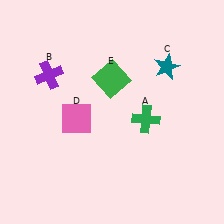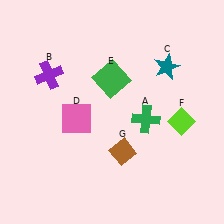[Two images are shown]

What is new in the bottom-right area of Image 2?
A brown diamond (G) was added in the bottom-right area of Image 2.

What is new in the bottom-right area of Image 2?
A lime diamond (F) was added in the bottom-right area of Image 2.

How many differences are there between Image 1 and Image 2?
There are 2 differences between the two images.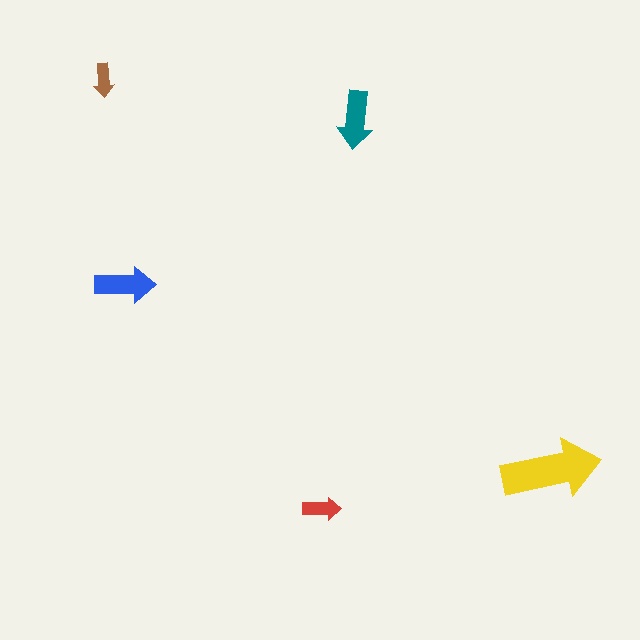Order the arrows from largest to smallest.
the yellow one, the blue one, the teal one, the red one, the brown one.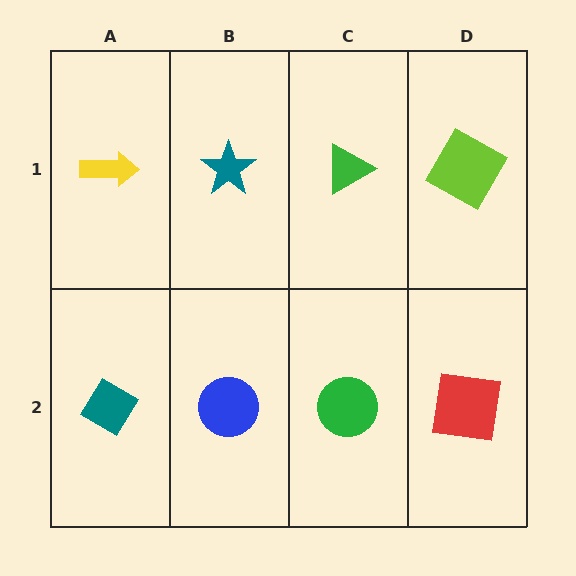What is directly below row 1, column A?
A teal diamond.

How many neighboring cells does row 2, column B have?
3.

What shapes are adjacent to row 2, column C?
A green triangle (row 1, column C), a blue circle (row 2, column B), a red square (row 2, column D).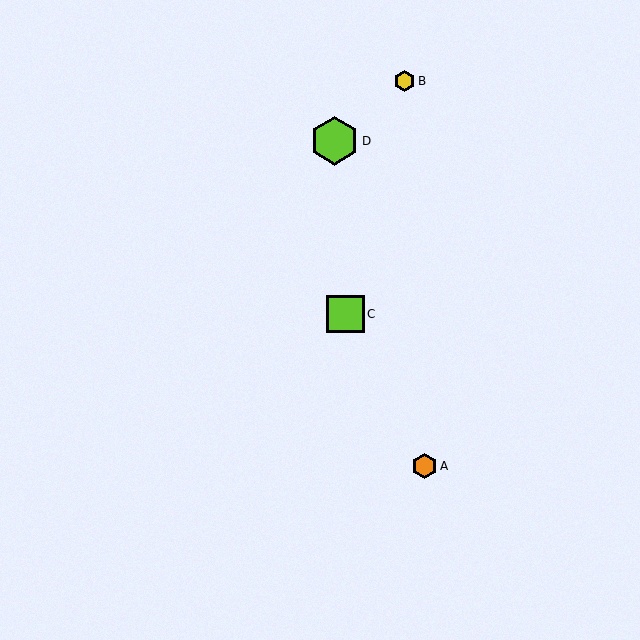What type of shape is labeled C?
Shape C is a lime square.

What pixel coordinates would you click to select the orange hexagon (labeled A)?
Click at (425, 466) to select the orange hexagon A.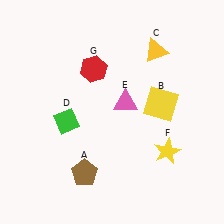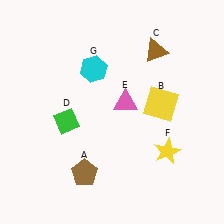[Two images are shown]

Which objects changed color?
C changed from yellow to brown. G changed from red to cyan.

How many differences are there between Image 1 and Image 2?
There are 2 differences between the two images.